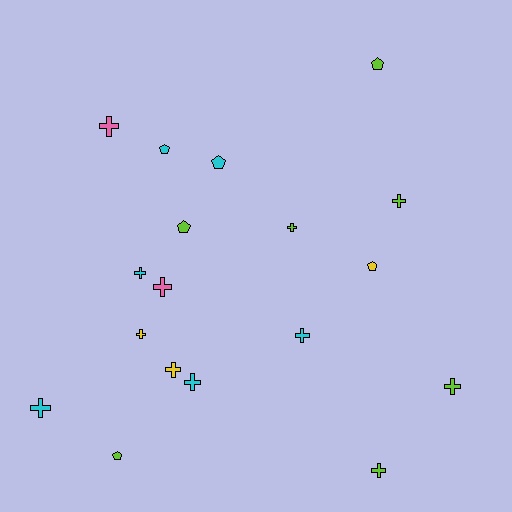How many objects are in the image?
There are 18 objects.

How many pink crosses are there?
There are 2 pink crosses.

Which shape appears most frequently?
Cross, with 12 objects.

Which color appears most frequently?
Lime, with 7 objects.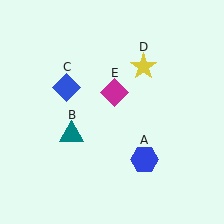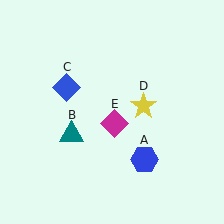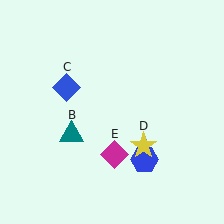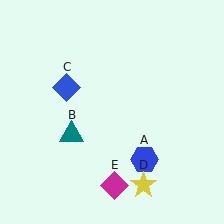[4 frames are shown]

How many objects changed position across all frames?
2 objects changed position: yellow star (object D), magenta diamond (object E).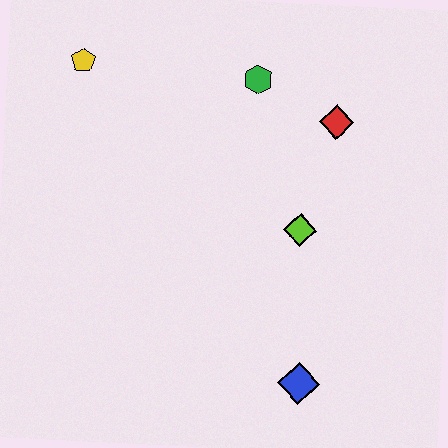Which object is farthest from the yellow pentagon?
The blue diamond is farthest from the yellow pentagon.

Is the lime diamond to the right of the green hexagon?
Yes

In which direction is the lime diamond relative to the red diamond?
The lime diamond is below the red diamond.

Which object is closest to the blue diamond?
The lime diamond is closest to the blue diamond.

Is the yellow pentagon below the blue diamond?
No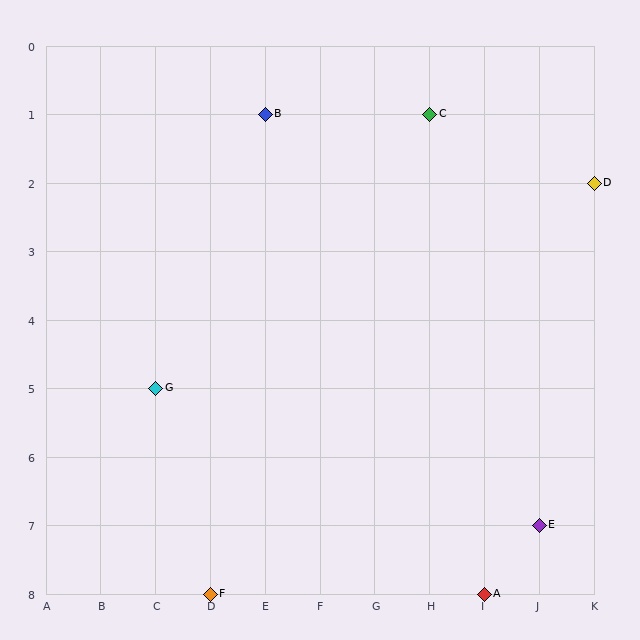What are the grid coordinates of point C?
Point C is at grid coordinates (H, 1).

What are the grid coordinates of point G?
Point G is at grid coordinates (C, 5).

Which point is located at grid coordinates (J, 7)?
Point E is at (J, 7).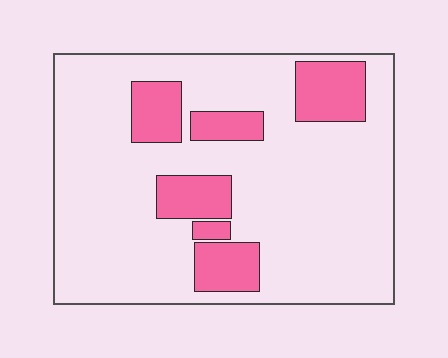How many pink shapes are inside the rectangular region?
6.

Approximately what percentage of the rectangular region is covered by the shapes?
Approximately 20%.